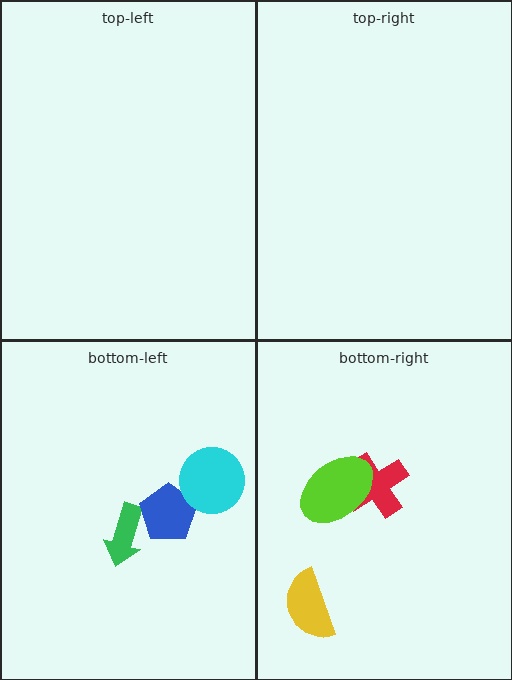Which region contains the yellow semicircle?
The bottom-right region.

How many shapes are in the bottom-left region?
3.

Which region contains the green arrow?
The bottom-left region.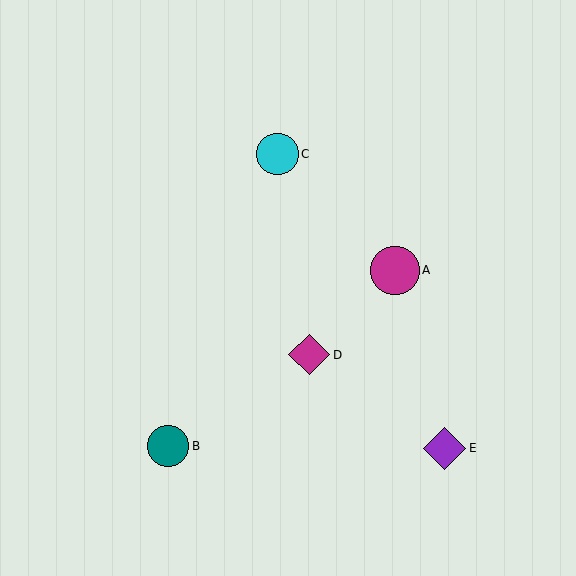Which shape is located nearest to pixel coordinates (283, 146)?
The cyan circle (labeled C) at (277, 154) is nearest to that location.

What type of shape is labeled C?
Shape C is a cyan circle.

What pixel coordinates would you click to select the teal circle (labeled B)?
Click at (168, 446) to select the teal circle B.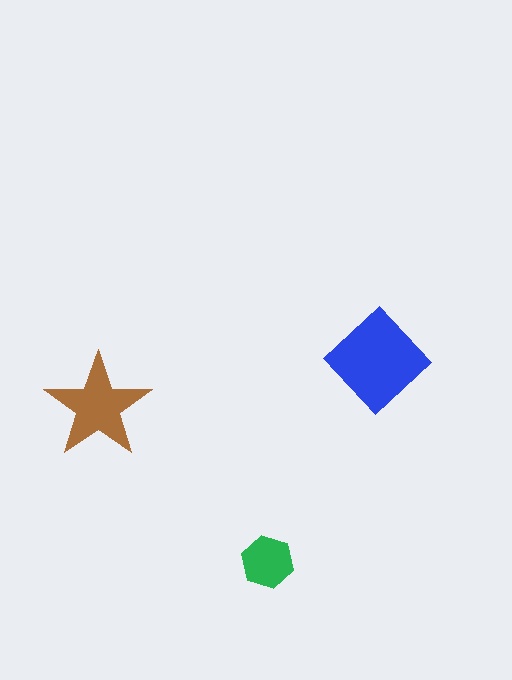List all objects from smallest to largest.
The green hexagon, the brown star, the blue diamond.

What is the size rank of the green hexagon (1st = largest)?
3rd.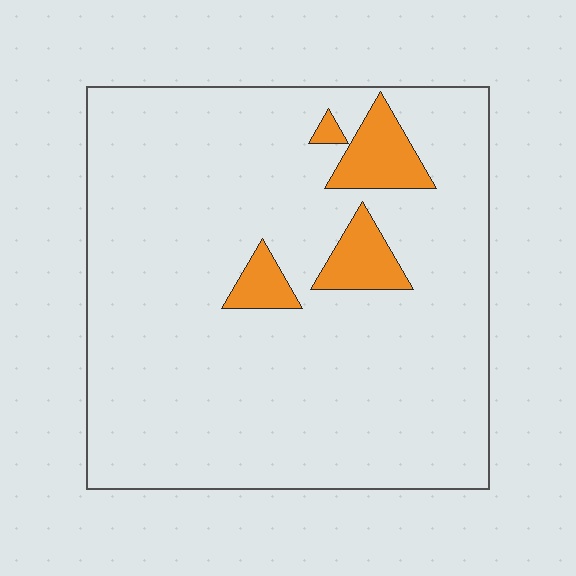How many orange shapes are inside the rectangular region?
4.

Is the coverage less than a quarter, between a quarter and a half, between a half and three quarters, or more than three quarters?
Less than a quarter.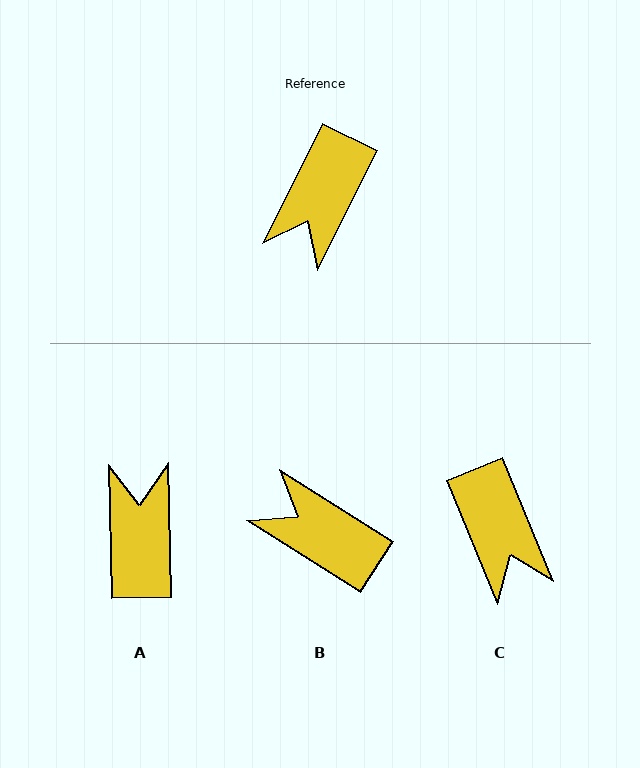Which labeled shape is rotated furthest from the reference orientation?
A, about 152 degrees away.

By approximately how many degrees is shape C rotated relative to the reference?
Approximately 49 degrees counter-clockwise.